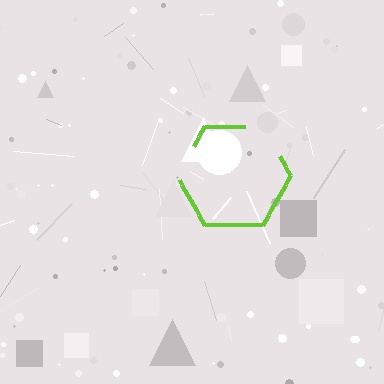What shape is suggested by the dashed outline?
The dashed outline suggests a hexagon.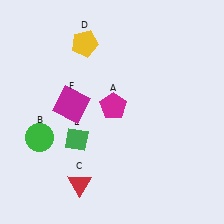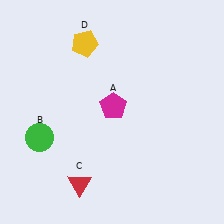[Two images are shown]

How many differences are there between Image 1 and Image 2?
There are 2 differences between the two images.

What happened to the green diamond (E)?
The green diamond (E) was removed in Image 2. It was in the bottom-left area of Image 1.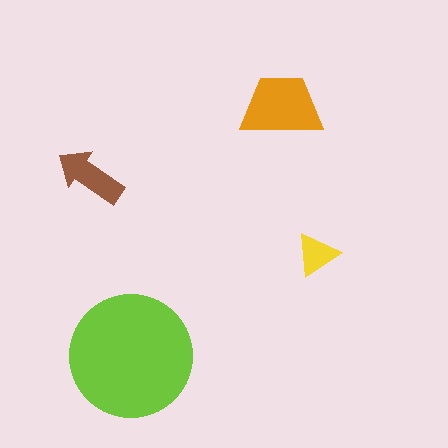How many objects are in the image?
There are 4 objects in the image.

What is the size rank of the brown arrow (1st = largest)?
3rd.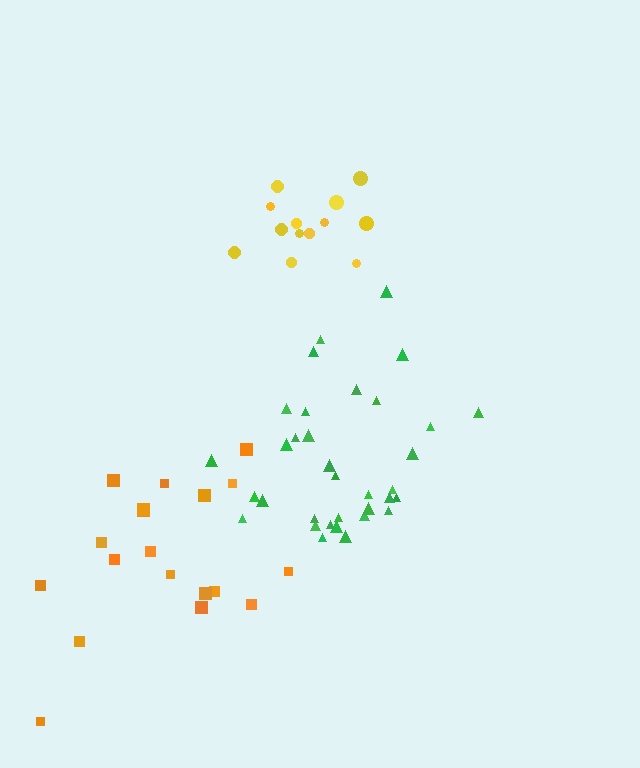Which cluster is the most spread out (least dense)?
Yellow.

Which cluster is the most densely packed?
Green.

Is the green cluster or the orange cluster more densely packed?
Green.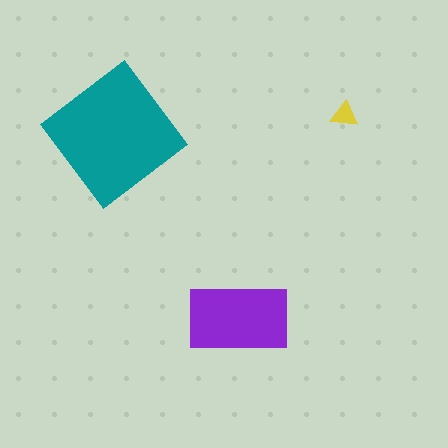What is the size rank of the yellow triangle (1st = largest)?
3rd.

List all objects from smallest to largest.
The yellow triangle, the purple rectangle, the teal diamond.